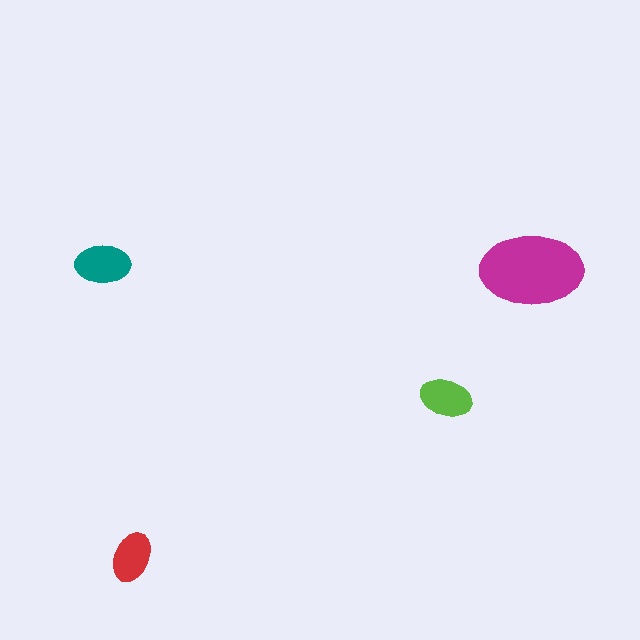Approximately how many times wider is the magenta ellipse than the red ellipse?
About 2 times wider.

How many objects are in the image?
There are 4 objects in the image.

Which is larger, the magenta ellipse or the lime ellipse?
The magenta one.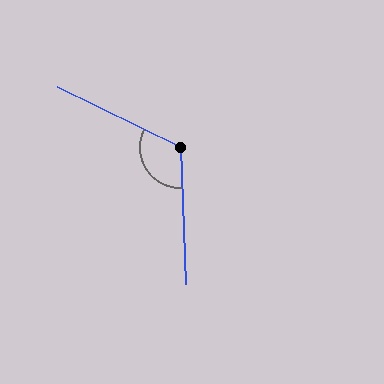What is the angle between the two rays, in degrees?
Approximately 118 degrees.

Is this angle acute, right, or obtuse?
It is obtuse.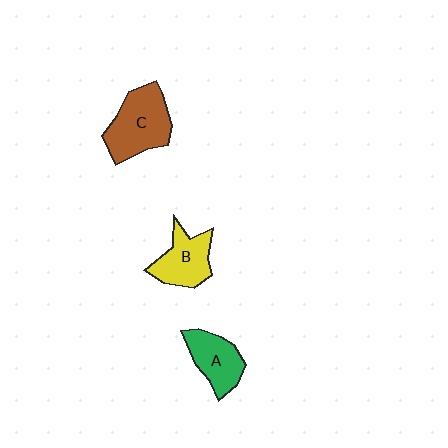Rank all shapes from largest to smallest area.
From largest to smallest: C (brown), B (yellow), A (green).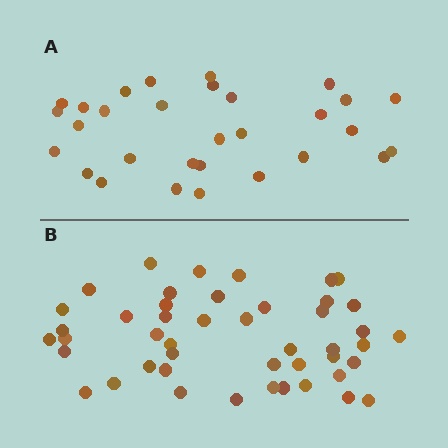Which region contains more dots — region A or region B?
Region B (the bottom region) has more dots.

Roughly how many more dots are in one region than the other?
Region B has approximately 15 more dots than region A.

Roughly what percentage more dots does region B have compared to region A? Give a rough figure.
About 55% more.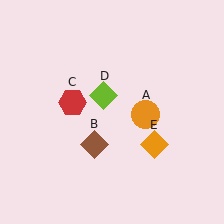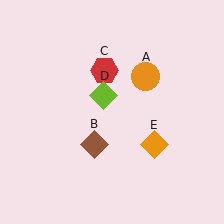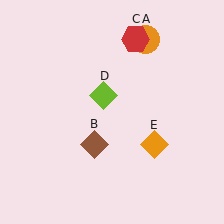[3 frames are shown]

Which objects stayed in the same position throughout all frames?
Brown diamond (object B) and lime diamond (object D) and orange diamond (object E) remained stationary.